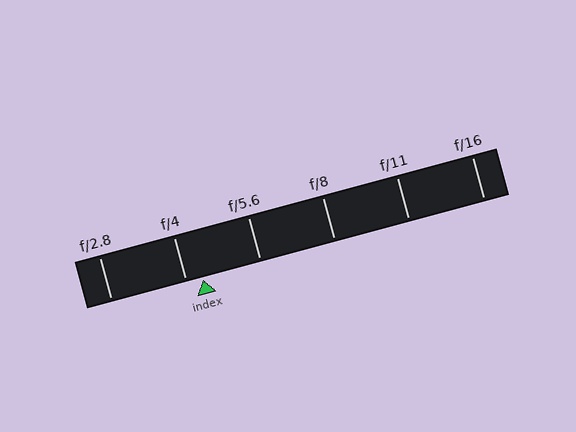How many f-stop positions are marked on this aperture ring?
There are 6 f-stop positions marked.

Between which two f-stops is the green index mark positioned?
The index mark is between f/4 and f/5.6.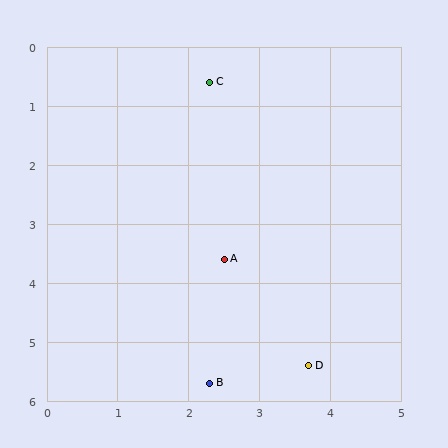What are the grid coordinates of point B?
Point B is at approximately (2.3, 5.7).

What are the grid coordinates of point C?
Point C is at approximately (2.3, 0.6).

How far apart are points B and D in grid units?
Points B and D are about 1.4 grid units apart.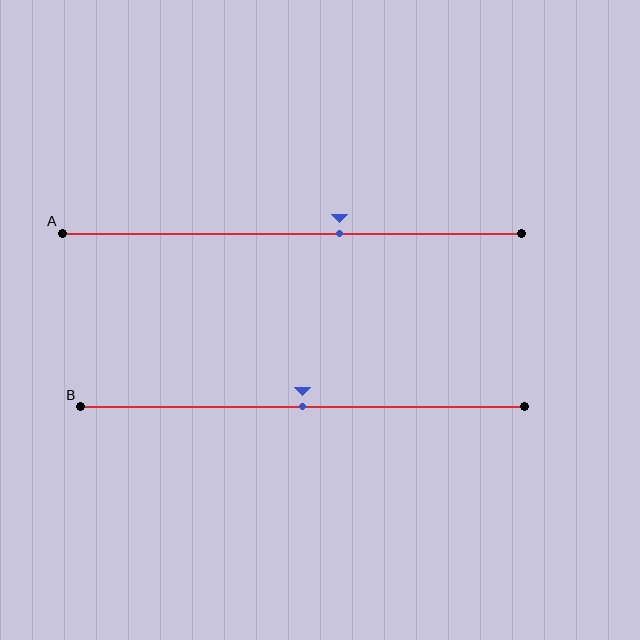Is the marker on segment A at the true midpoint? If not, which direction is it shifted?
No, the marker on segment A is shifted to the right by about 10% of the segment length.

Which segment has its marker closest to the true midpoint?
Segment B has its marker closest to the true midpoint.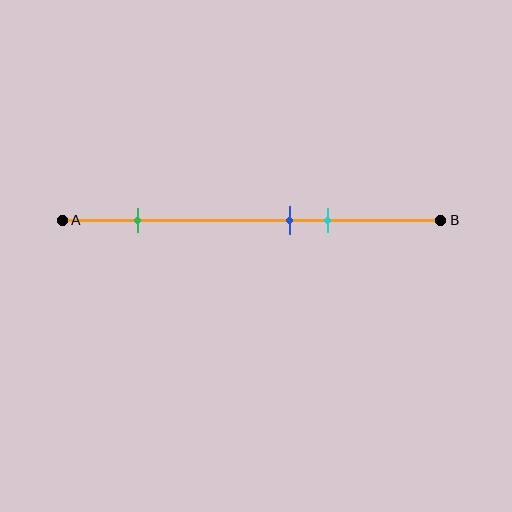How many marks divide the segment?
There are 3 marks dividing the segment.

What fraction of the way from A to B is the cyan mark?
The cyan mark is approximately 70% (0.7) of the way from A to B.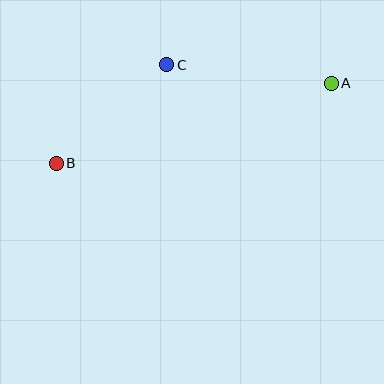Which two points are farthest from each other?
Points A and B are farthest from each other.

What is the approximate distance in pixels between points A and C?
The distance between A and C is approximately 165 pixels.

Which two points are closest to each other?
Points B and C are closest to each other.